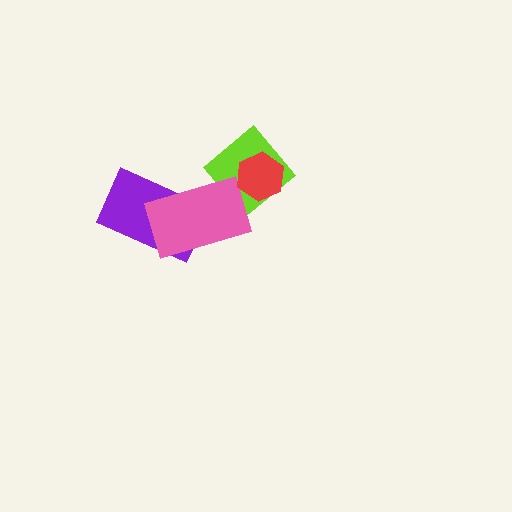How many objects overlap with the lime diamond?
2 objects overlap with the lime diamond.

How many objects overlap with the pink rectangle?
2 objects overlap with the pink rectangle.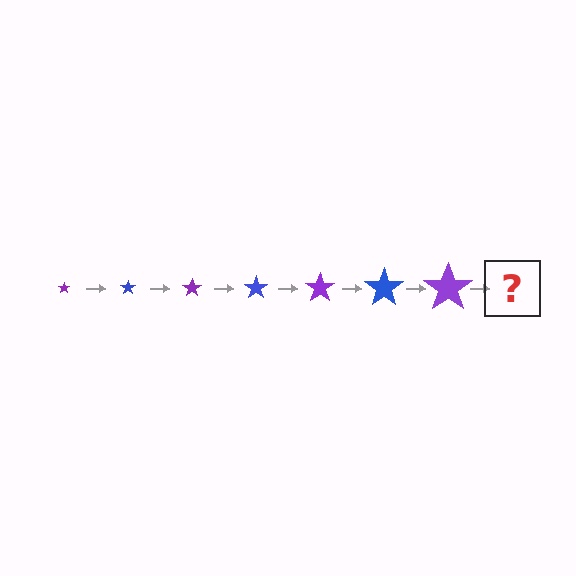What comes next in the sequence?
The next element should be a blue star, larger than the previous one.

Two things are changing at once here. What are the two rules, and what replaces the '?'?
The two rules are that the star grows larger each step and the color cycles through purple and blue. The '?' should be a blue star, larger than the previous one.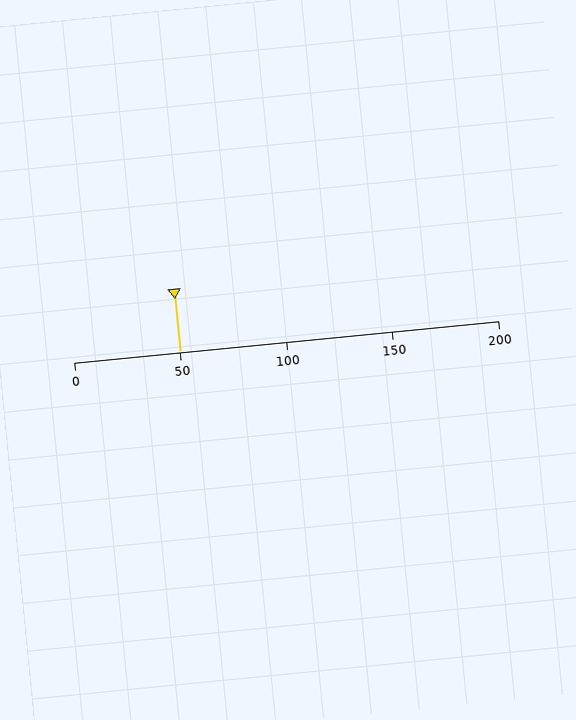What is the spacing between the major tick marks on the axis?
The major ticks are spaced 50 apart.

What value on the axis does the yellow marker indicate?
The marker indicates approximately 50.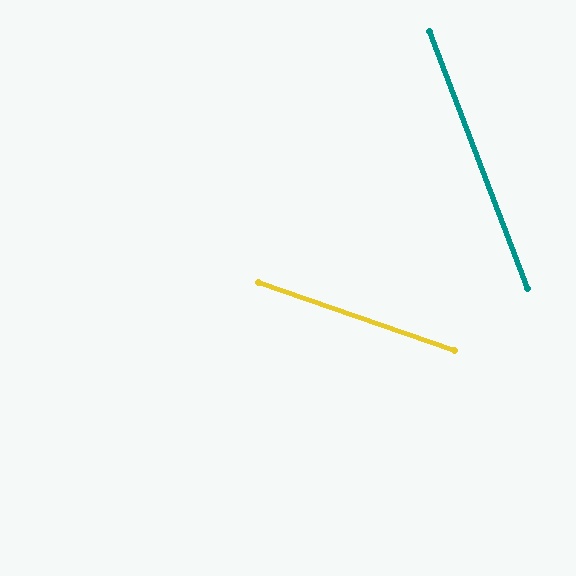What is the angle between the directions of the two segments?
Approximately 50 degrees.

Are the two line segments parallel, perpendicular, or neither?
Neither parallel nor perpendicular — they differ by about 50°.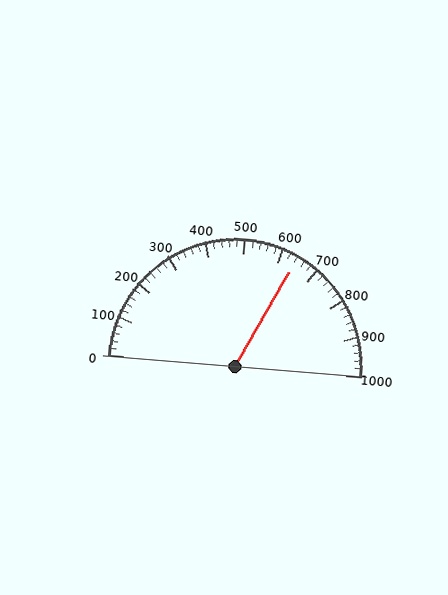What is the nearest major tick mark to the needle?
The nearest major tick mark is 600.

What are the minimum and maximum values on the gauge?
The gauge ranges from 0 to 1000.